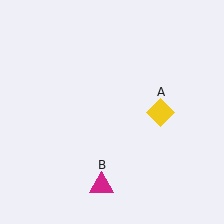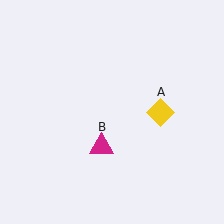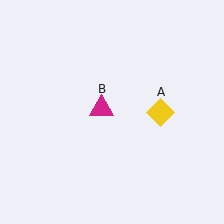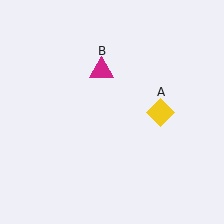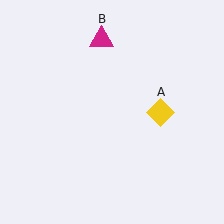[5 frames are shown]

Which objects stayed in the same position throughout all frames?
Yellow diamond (object A) remained stationary.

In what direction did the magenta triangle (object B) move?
The magenta triangle (object B) moved up.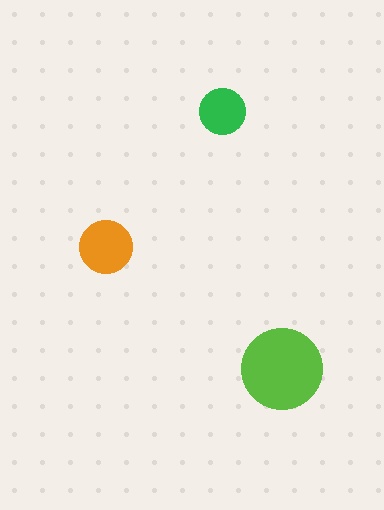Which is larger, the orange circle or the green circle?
The orange one.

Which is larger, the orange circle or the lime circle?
The lime one.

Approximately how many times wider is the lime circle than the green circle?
About 2 times wider.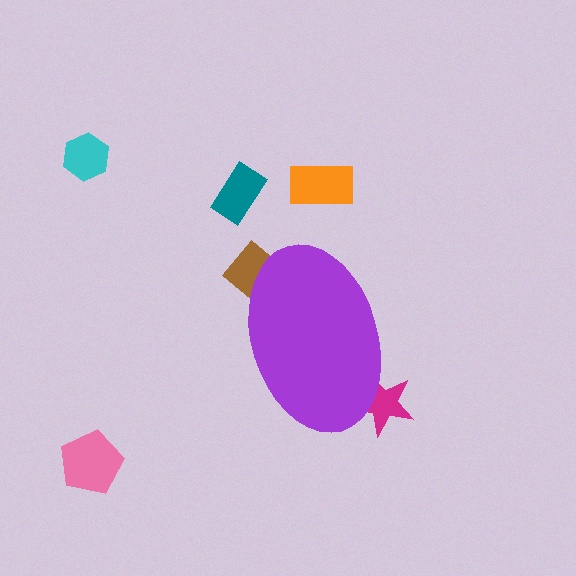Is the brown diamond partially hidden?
Yes, the brown diamond is partially hidden behind the purple ellipse.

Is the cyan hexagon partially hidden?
No, the cyan hexagon is fully visible.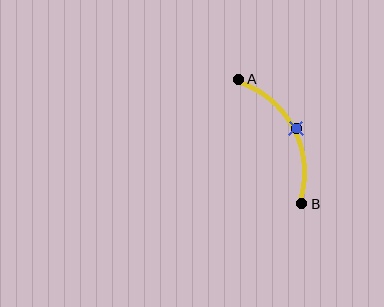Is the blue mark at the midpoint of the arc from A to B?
Yes. The blue mark lies on the arc at equal arc-length from both A and B — it is the arc midpoint.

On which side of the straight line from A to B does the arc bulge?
The arc bulges to the right of the straight line connecting A and B.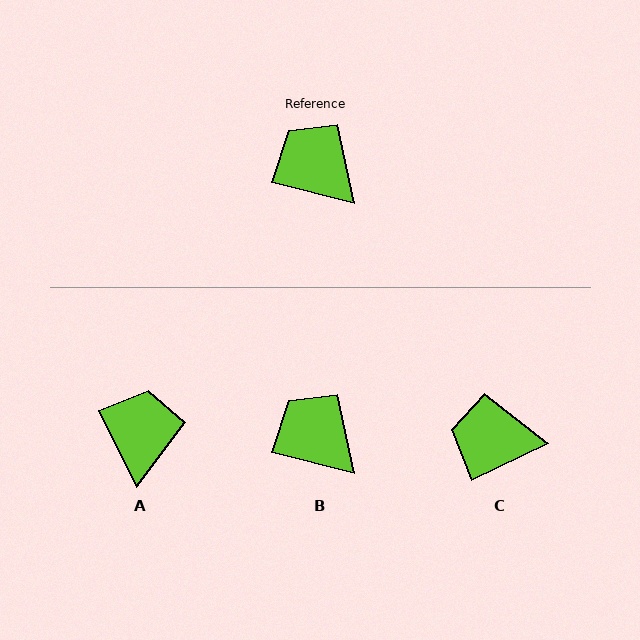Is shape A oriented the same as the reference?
No, it is off by about 50 degrees.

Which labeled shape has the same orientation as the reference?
B.